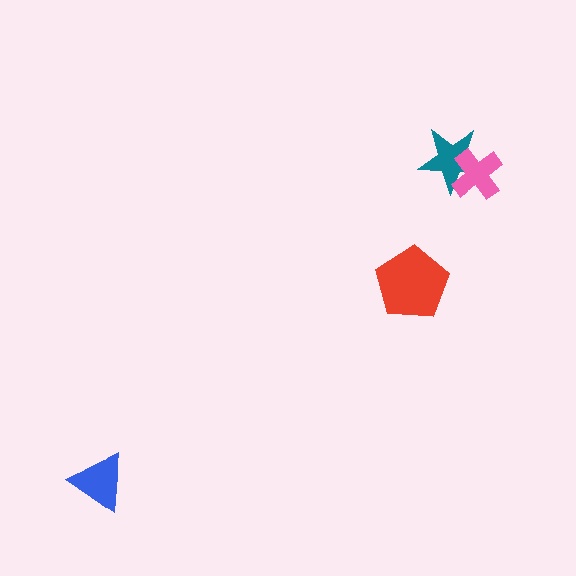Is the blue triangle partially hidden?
No, no other shape covers it.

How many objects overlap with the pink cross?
1 object overlaps with the pink cross.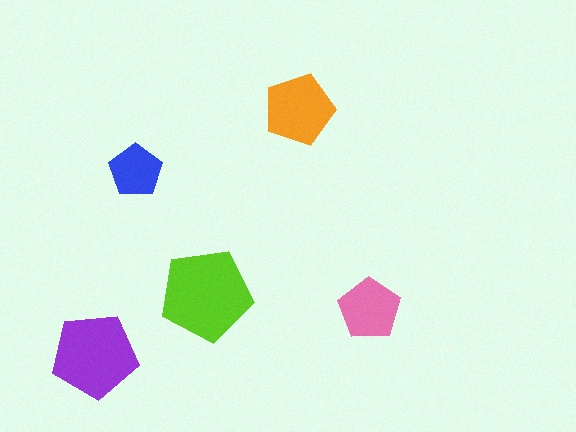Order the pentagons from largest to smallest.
the lime one, the purple one, the orange one, the pink one, the blue one.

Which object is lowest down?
The purple pentagon is bottommost.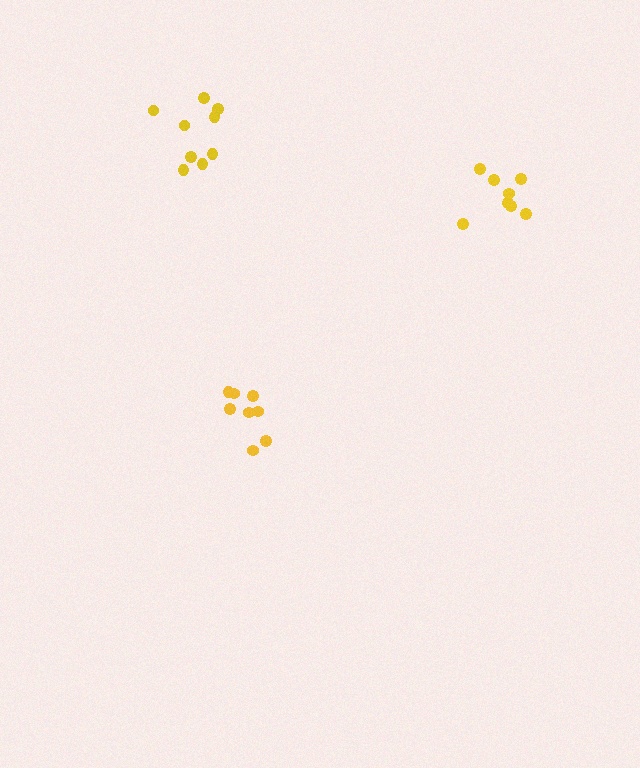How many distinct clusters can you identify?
There are 3 distinct clusters.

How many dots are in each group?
Group 1: 9 dots, Group 2: 8 dots, Group 3: 8 dots (25 total).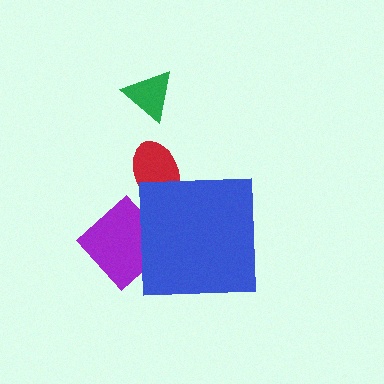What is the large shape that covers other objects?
A blue square.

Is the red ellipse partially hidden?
Yes, the red ellipse is partially hidden behind the blue square.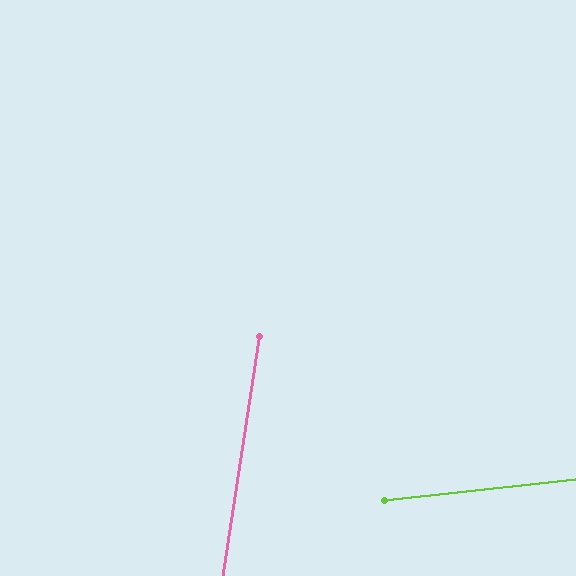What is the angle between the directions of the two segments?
Approximately 75 degrees.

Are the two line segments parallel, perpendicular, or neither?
Neither parallel nor perpendicular — they differ by about 75°.